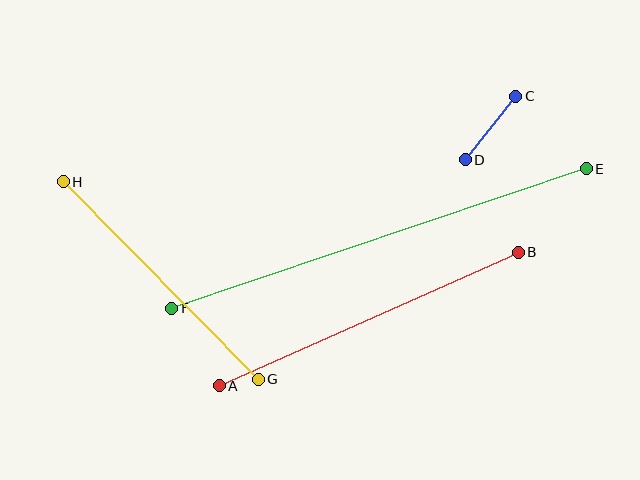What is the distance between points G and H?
The distance is approximately 278 pixels.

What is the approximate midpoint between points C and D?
The midpoint is at approximately (490, 128) pixels.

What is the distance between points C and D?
The distance is approximately 81 pixels.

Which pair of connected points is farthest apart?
Points E and F are farthest apart.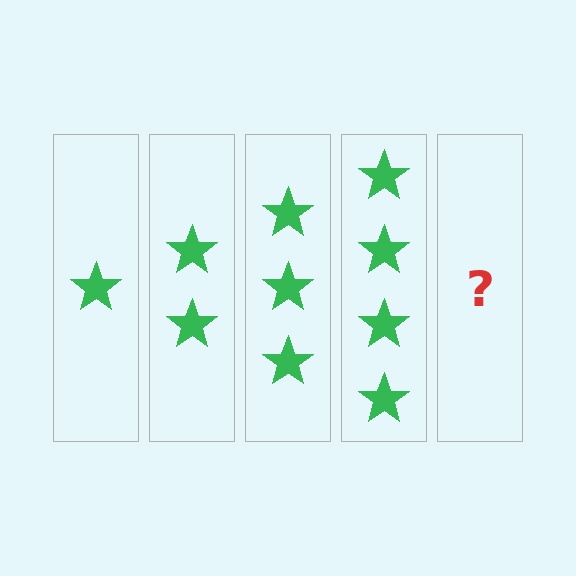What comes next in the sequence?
The next element should be 5 stars.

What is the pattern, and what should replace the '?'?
The pattern is that each step adds one more star. The '?' should be 5 stars.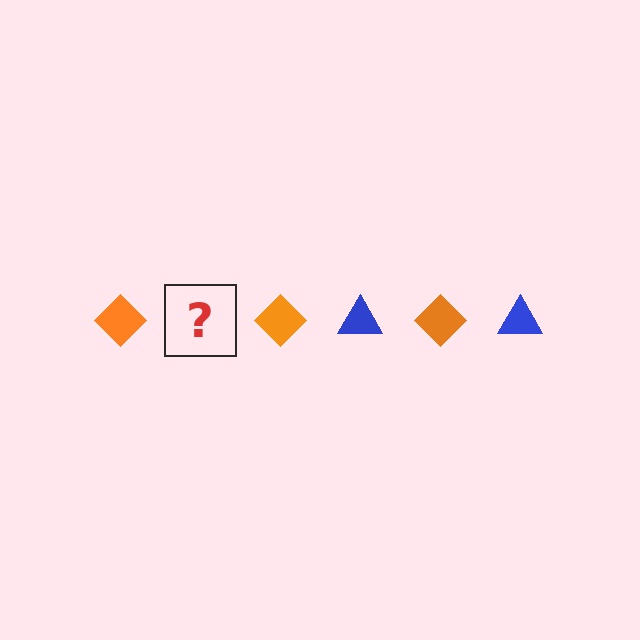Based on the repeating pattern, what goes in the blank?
The blank should be a blue triangle.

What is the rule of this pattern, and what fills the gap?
The rule is that the pattern alternates between orange diamond and blue triangle. The gap should be filled with a blue triangle.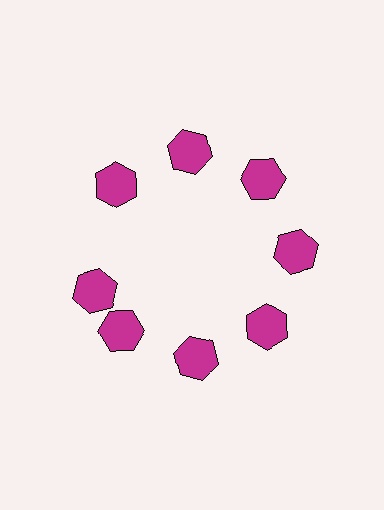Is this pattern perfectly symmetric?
No. The 8 magenta hexagons are arranged in a ring, but one element near the 9 o'clock position is rotated out of alignment along the ring, breaking the 8-fold rotational symmetry.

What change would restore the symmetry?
The symmetry would be restored by rotating it back into even spacing with its neighbors so that all 8 hexagons sit at equal angles and equal distance from the center.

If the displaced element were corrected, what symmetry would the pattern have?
It would have 8-fold rotational symmetry — the pattern would map onto itself every 45 degrees.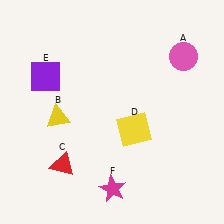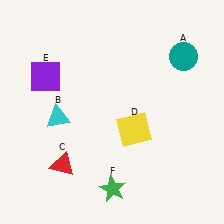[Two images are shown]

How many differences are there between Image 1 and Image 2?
There are 3 differences between the two images.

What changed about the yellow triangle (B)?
In Image 1, B is yellow. In Image 2, it changed to cyan.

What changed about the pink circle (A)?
In Image 1, A is pink. In Image 2, it changed to teal.